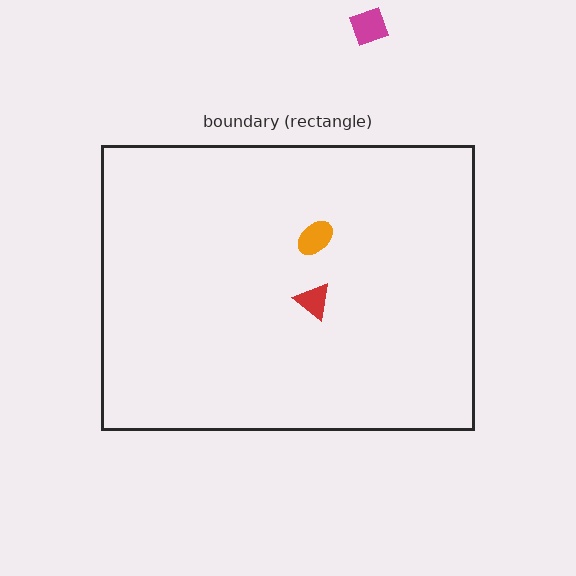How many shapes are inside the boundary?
2 inside, 1 outside.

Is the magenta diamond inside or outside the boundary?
Outside.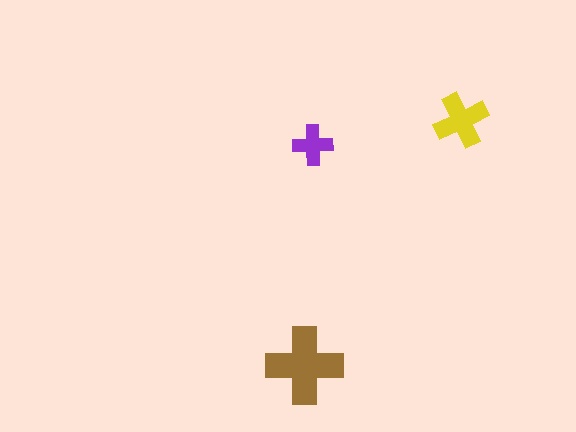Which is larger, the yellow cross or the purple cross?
The yellow one.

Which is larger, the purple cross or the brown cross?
The brown one.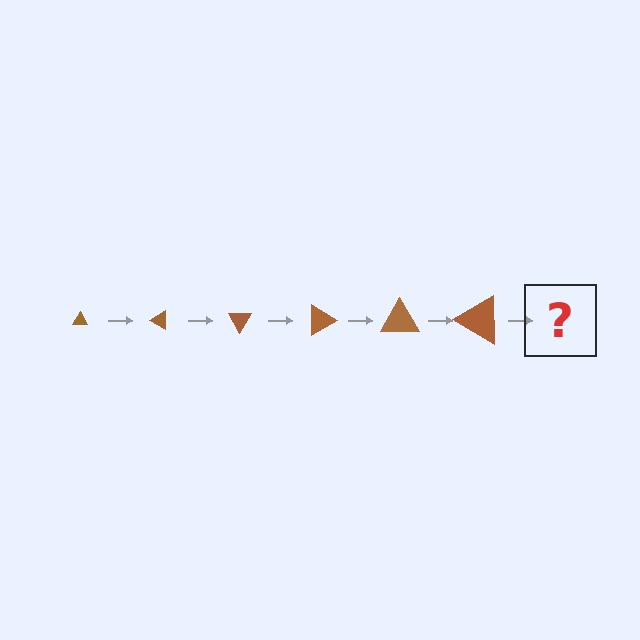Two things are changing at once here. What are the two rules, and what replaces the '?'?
The two rules are that the triangle grows larger each step and it rotates 30 degrees each step. The '?' should be a triangle, larger than the previous one and rotated 180 degrees from the start.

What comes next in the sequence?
The next element should be a triangle, larger than the previous one and rotated 180 degrees from the start.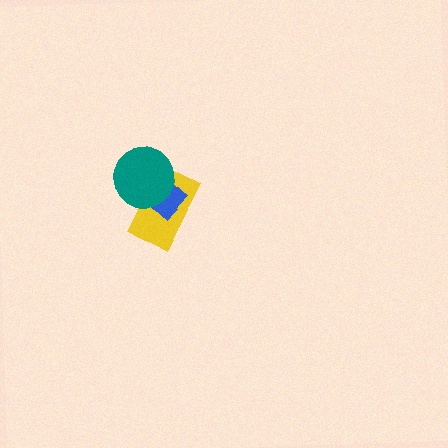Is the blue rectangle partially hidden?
Yes, it is partially covered by another shape.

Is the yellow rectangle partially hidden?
Yes, it is partially covered by another shape.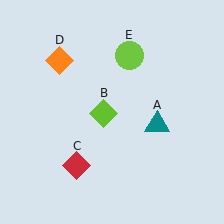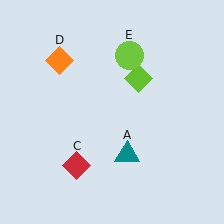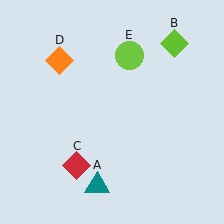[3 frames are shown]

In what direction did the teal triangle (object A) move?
The teal triangle (object A) moved down and to the left.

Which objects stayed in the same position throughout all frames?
Red diamond (object C) and orange diamond (object D) and lime circle (object E) remained stationary.